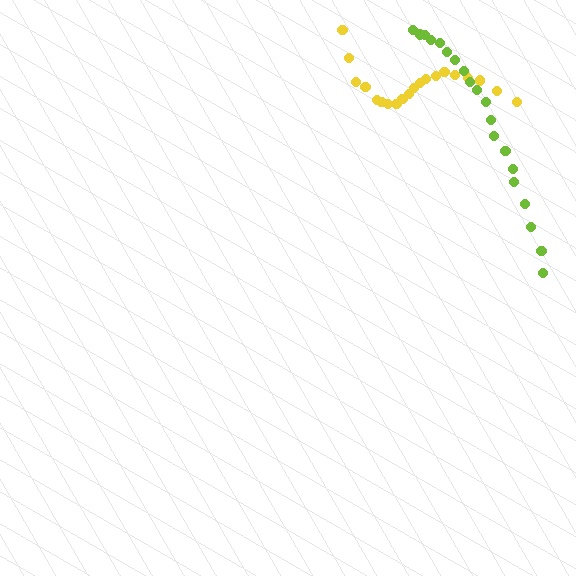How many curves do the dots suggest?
There are 2 distinct paths.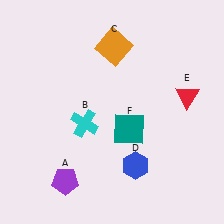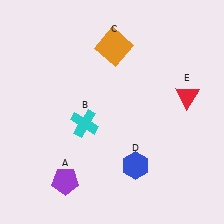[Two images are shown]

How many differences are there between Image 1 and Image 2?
There is 1 difference between the two images.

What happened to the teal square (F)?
The teal square (F) was removed in Image 2. It was in the bottom-right area of Image 1.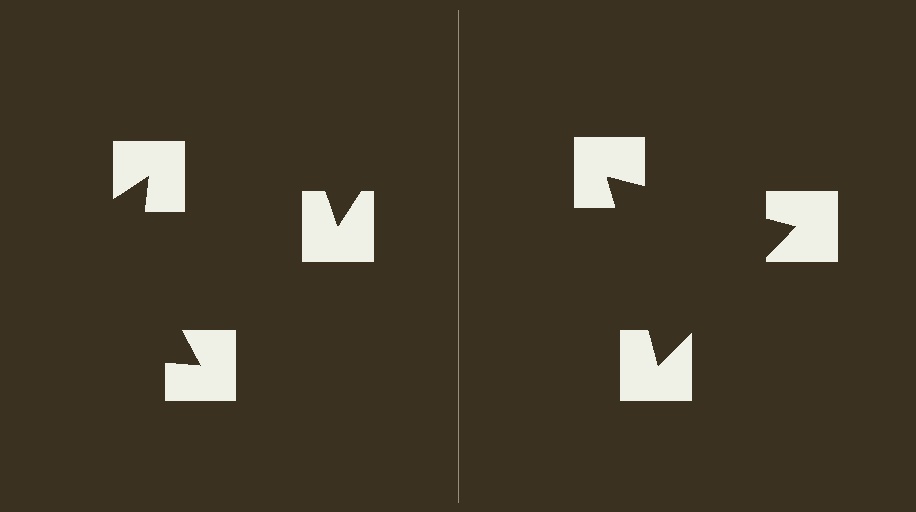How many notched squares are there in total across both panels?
6 — 3 on each side.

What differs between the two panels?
The notched squares are positioned identically on both sides; only the wedge orientations differ. On the right they align to a triangle; on the left they are misaligned.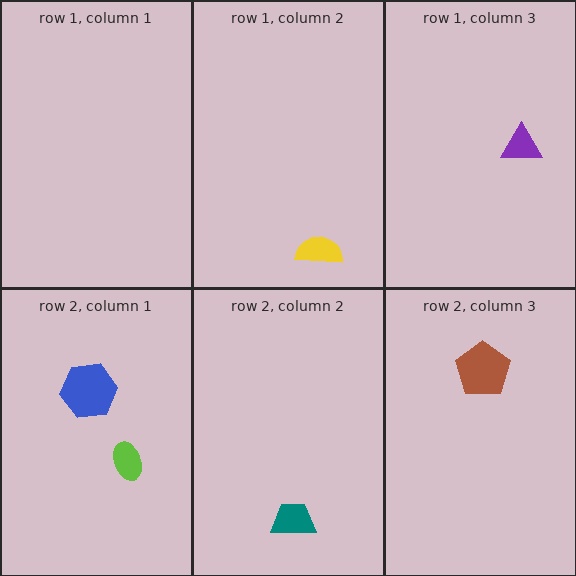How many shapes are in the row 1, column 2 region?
1.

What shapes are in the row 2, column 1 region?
The blue hexagon, the lime ellipse.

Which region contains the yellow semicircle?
The row 1, column 2 region.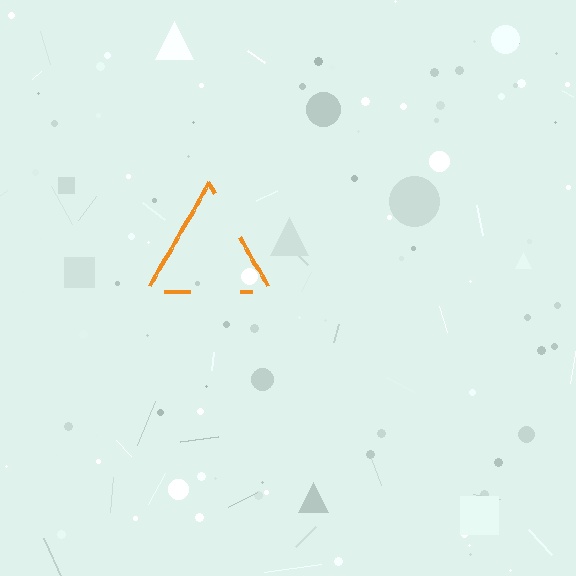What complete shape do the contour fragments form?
The contour fragments form a triangle.